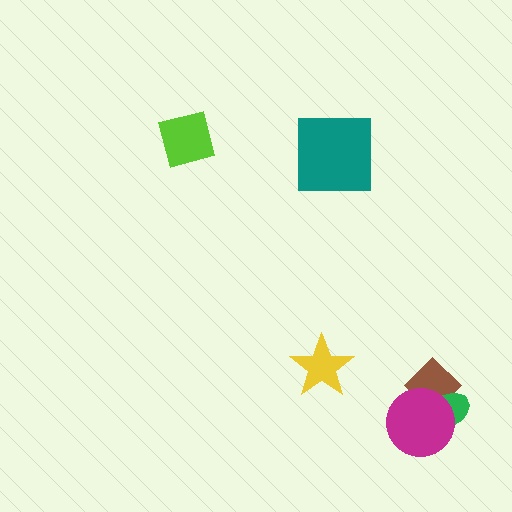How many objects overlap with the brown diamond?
2 objects overlap with the brown diamond.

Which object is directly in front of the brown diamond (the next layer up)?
The green ellipse is directly in front of the brown diamond.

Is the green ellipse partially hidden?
Yes, it is partially covered by another shape.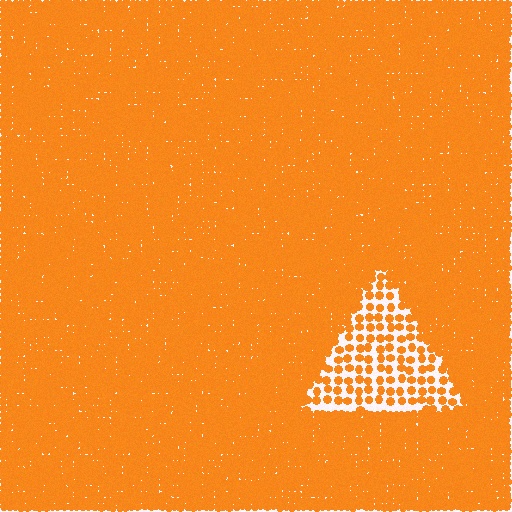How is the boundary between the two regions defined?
The boundary is defined by a change in element density (approximately 2.9x ratio). All elements are the same color, size, and shape.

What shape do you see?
I see a triangle.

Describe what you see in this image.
The image contains small orange elements arranged at two different densities. A triangle-shaped region is visible where the elements are less densely packed than the surrounding area.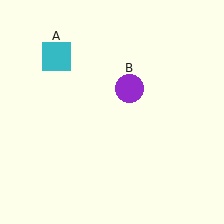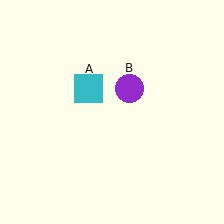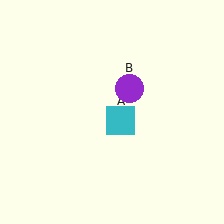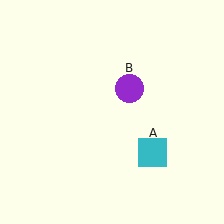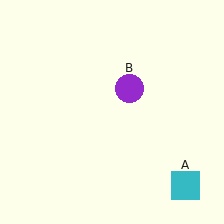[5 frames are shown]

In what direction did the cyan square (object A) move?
The cyan square (object A) moved down and to the right.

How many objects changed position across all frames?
1 object changed position: cyan square (object A).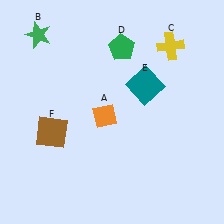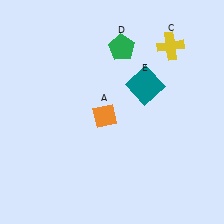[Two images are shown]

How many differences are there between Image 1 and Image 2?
There are 2 differences between the two images.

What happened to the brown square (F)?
The brown square (F) was removed in Image 2. It was in the bottom-left area of Image 1.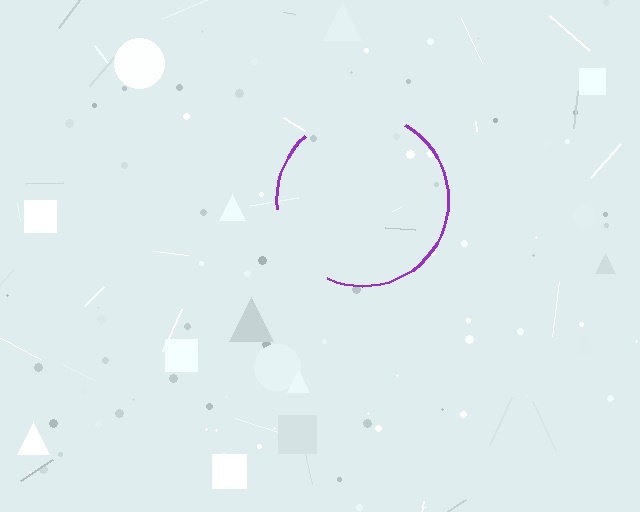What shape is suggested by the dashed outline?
The dashed outline suggests a circle.